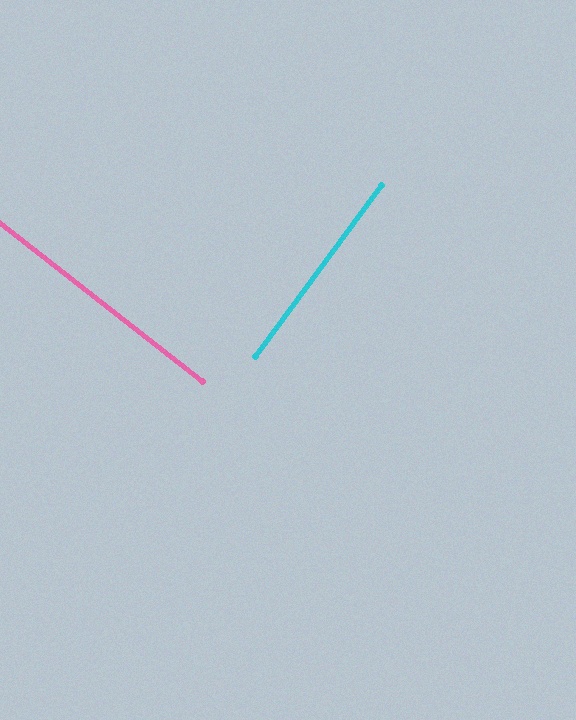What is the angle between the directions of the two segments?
Approximately 88 degrees.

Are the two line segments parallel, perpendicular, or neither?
Perpendicular — they meet at approximately 88°.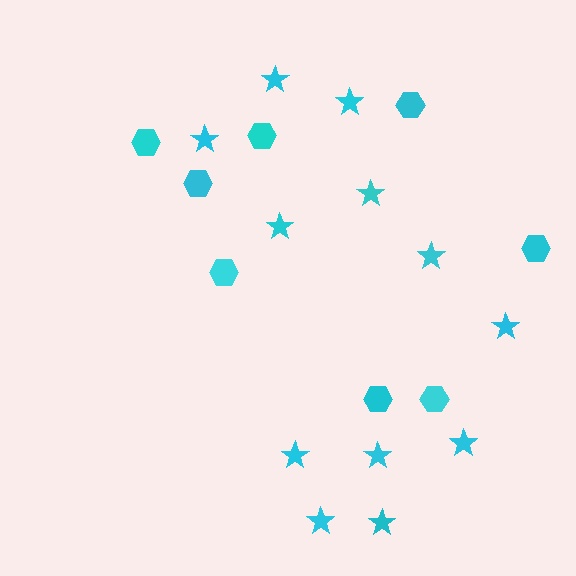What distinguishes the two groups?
There are 2 groups: one group of stars (12) and one group of hexagons (8).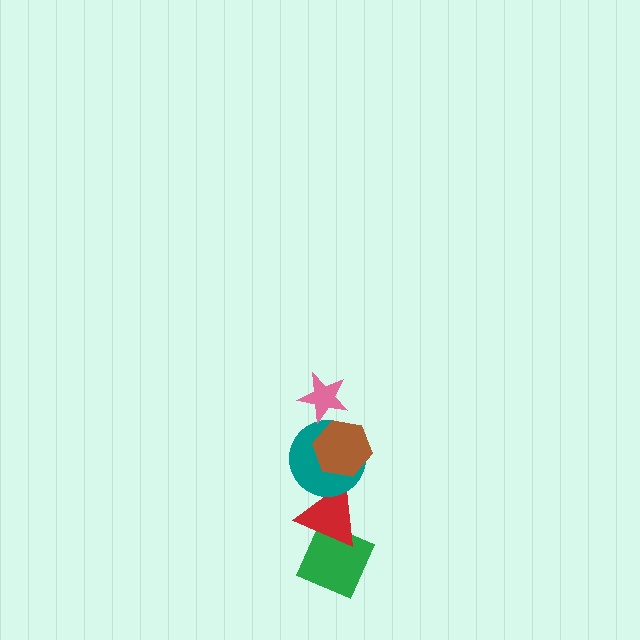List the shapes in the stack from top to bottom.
From top to bottom: the pink star, the brown hexagon, the teal circle, the red triangle, the green diamond.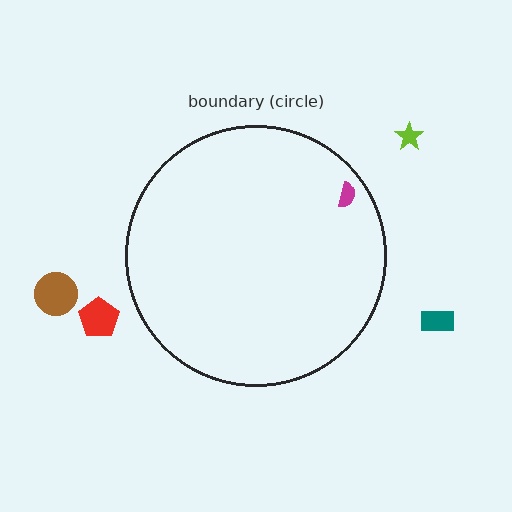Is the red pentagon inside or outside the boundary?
Outside.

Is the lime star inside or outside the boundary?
Outside.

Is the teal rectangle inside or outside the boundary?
Outside.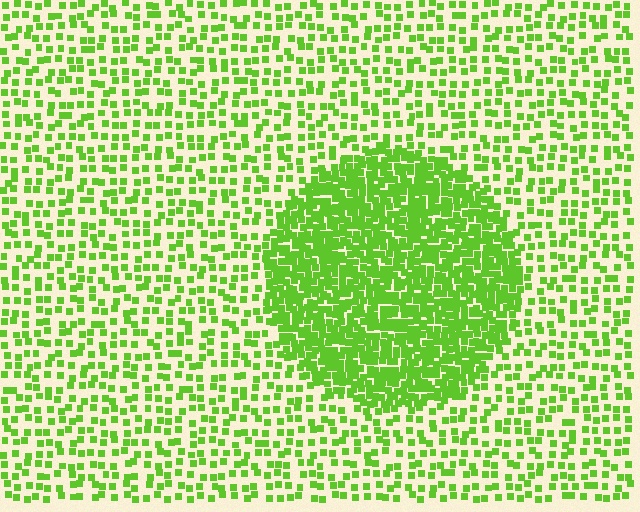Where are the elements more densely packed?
The elements are more densely packed inside the circle boundary.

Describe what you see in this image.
The image contains small lime elements arranged at two different densities. A circle-shaped region is visible where the elements are more densely packed than the surrounding area.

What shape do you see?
I see a circle.